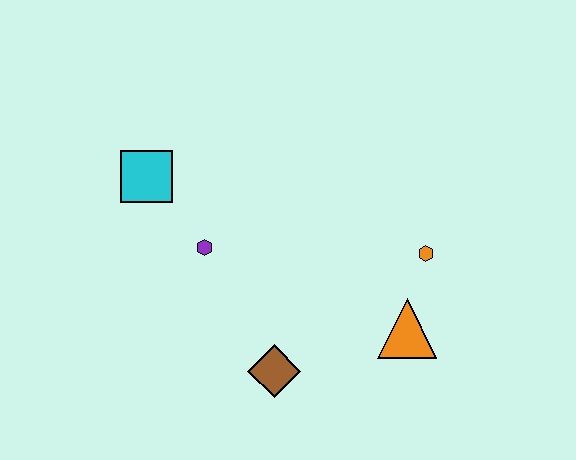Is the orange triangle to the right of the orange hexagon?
No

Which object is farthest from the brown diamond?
The cyan square is farthest from the brown diamond.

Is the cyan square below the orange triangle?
No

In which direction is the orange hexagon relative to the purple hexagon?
The orange hexagon is to the right of the purple hexagon.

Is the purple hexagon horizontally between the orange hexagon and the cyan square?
Yes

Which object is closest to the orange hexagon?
The orange triangle is closest to the orange hexagon.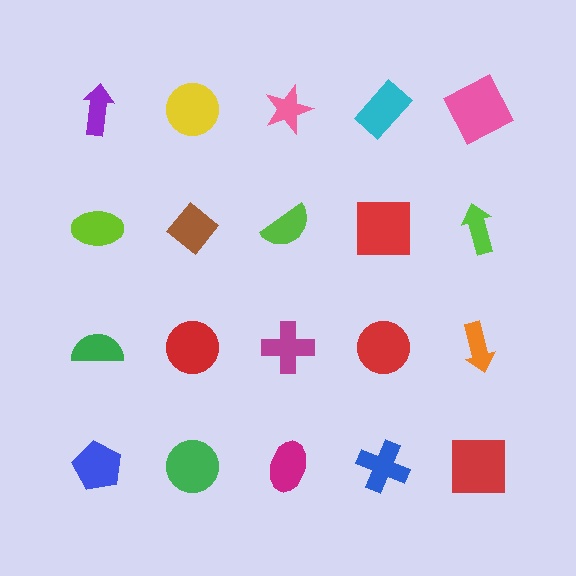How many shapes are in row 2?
5 shapes.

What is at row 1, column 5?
A pink square.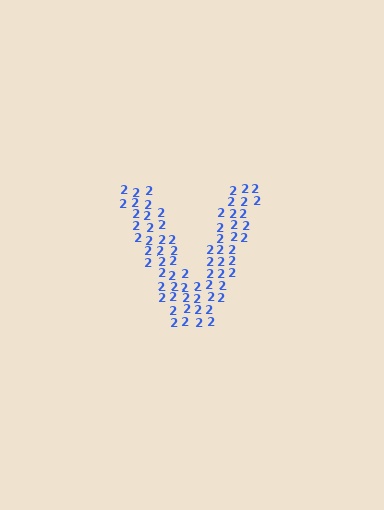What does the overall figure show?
The overall figure shows the letter V.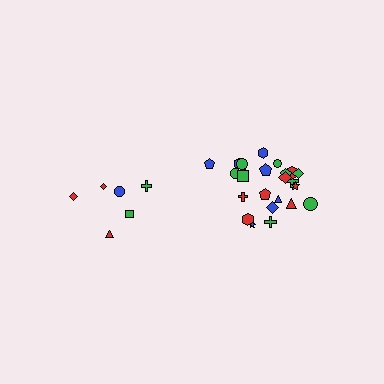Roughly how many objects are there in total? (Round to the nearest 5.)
Roughly 30 objects in total.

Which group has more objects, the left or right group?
The right group.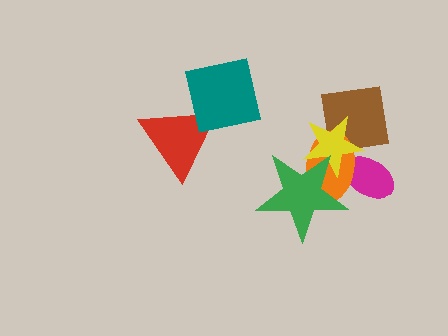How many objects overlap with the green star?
2 objects overlap with the green star.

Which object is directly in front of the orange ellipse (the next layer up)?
The yellow star is directly in front of the orange ellipse.